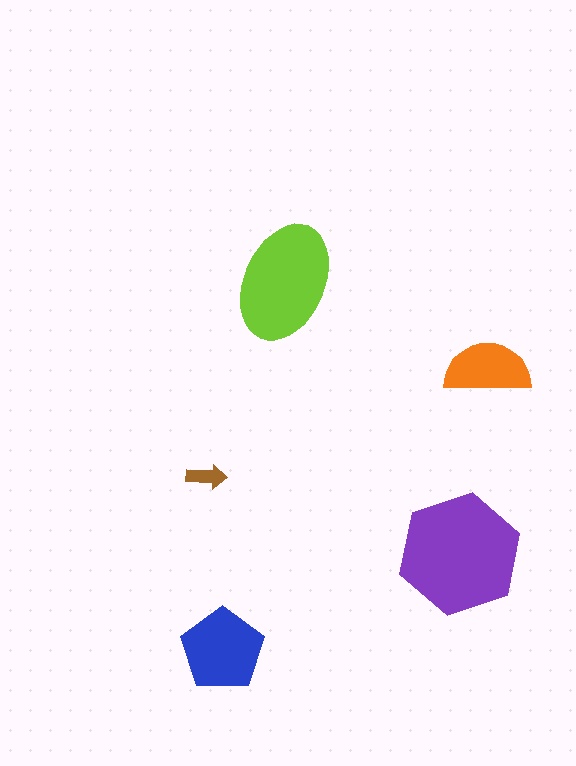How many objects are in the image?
There are 5 objects in the image.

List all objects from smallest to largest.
The brown arrow, the orange semicircle, the blue pentagon, the lime ellipse, the purple hexagon.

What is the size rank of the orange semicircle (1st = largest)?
4th.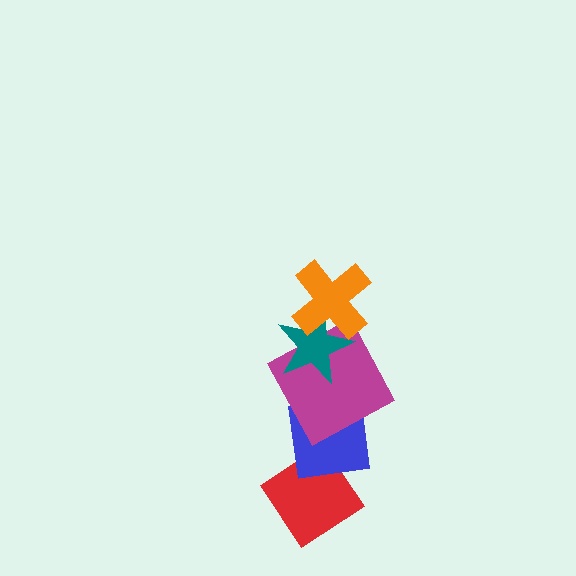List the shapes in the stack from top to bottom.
From top to bottom: the orange cross, the teal star, the magenta square, the blue square, the red diamond.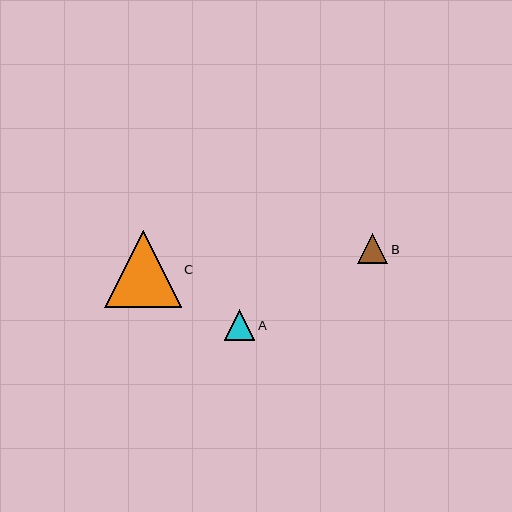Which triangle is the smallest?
Triangle B is the smallest with a size of approximately 30 pixels.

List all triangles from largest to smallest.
From largest to smallest: C, A, B.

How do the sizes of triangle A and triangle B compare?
Triangle A and triangle B are approximately the same size.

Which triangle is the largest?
Triangle C is the largest with a size of approximately 76 pixels.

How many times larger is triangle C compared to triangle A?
Triangle C is approximately 2.5 times the size of triangle A.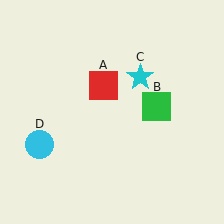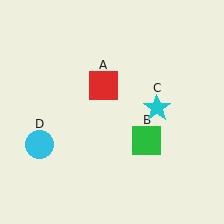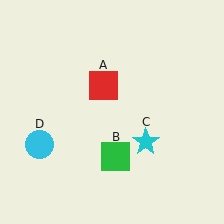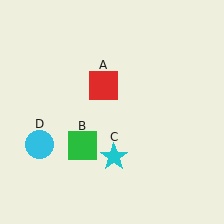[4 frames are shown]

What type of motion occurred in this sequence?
The green square (object B), cyan star (object C) rotated clockwise around the center of the scene.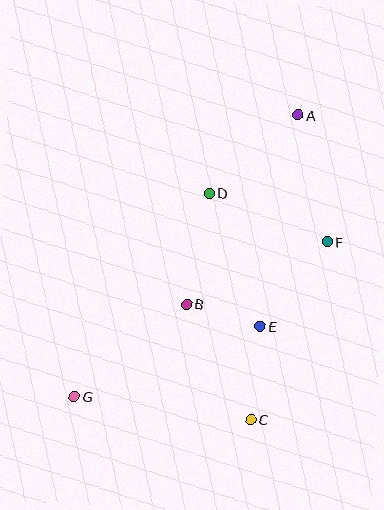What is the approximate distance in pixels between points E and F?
The distance between E and F is approximately 108 pixels.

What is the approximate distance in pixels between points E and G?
The distance between E and G is approximately 199 pixels.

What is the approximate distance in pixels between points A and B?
The distance between A and B is approximately 219 pixels.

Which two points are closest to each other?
Points B and E are closest to each other.